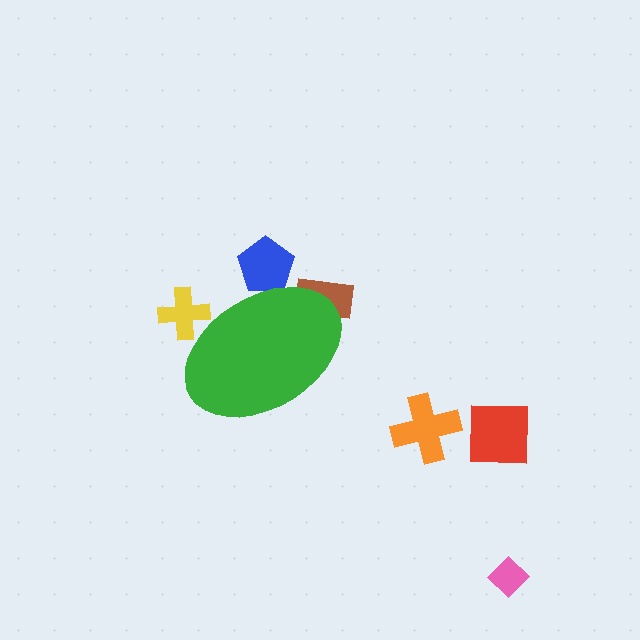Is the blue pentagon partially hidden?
Yes, the blue pentagon is partially hidden behind the green ellipse.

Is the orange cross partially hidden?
No, the orange cross is fully visible.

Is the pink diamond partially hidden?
No, the pink diamond is fully visible.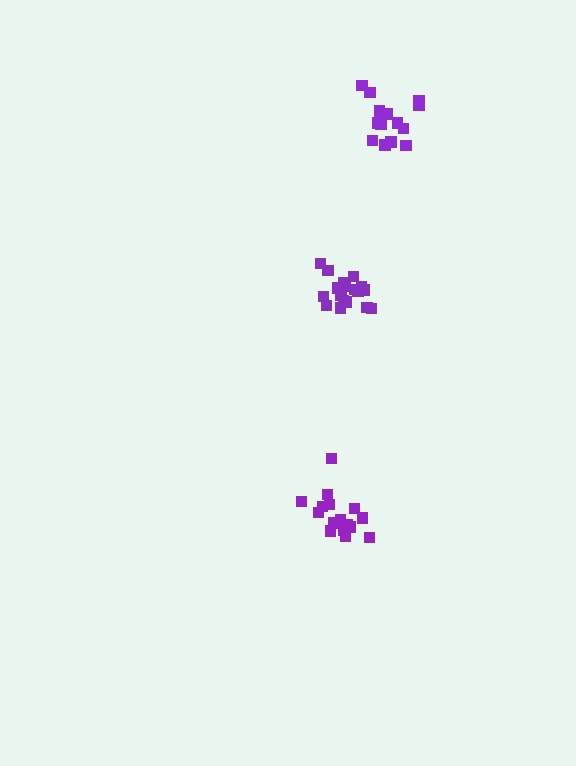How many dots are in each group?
Group 1: 15 dots, Group 2: 16 dots, Group 3: 18 dots (49 total).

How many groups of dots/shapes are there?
There are 3 groups.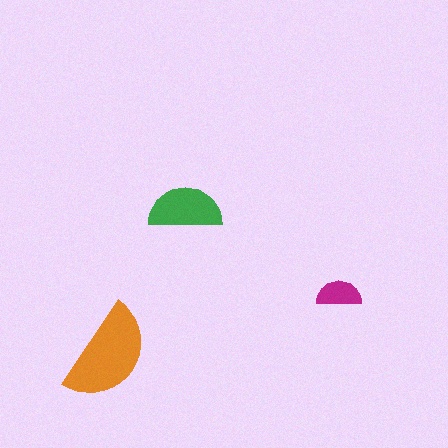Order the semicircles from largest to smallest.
the orange one, the green one, the magenta one.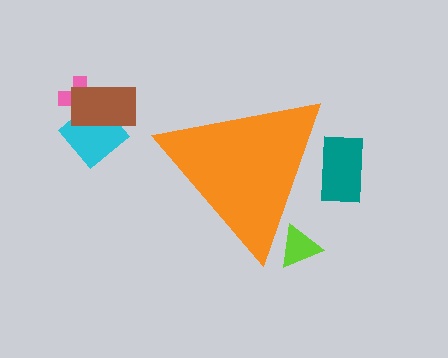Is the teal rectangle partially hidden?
Yes, the teal rectangle is partially hidden behind the orange triangle.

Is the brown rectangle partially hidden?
No, the brown rectangle is fully visible.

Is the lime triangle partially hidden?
Yes, the lime triangle is partially hidden behind the orange triangle.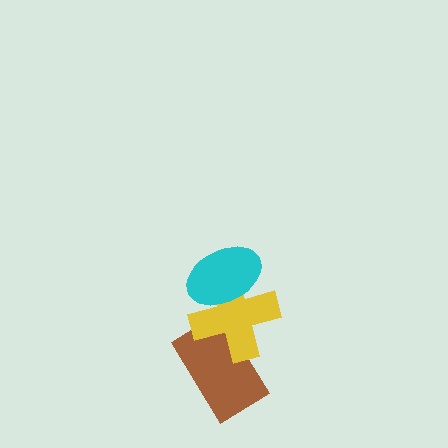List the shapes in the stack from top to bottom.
From top to bottom: the cyan ellipse, the yellow cross, the brown rectangle.